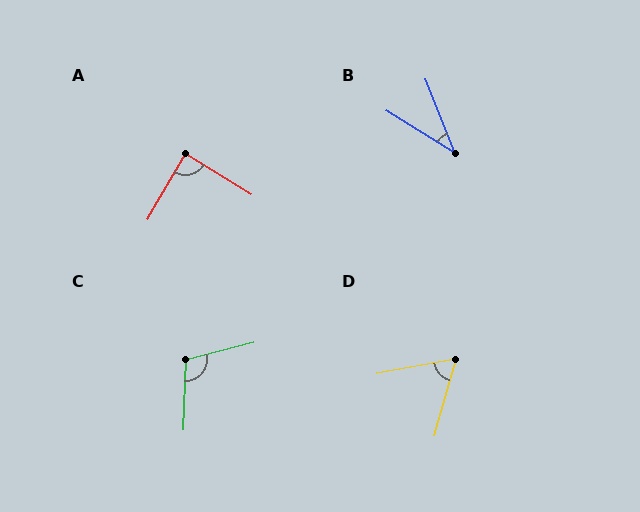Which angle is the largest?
C, at approximately 106 degrees.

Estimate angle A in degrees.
Approximately 88 degrees.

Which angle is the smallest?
B, at approximately 37 degrees.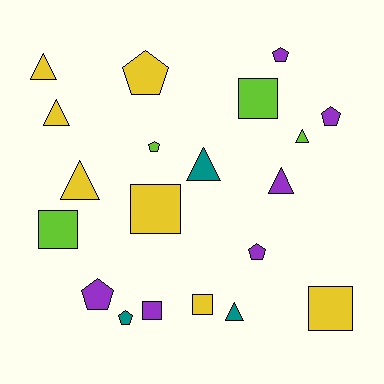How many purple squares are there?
There is 1 purple square.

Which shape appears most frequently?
Pentagon, with 7 objects.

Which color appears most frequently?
Yellow, with 7 objects.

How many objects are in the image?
There are 20 objects.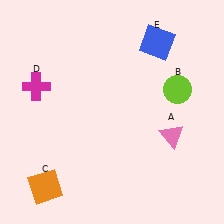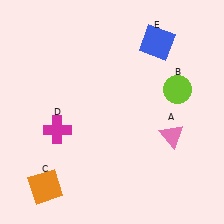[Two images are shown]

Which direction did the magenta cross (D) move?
The magenta cross (D) moved down.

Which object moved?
The magenta cross (D) moved down.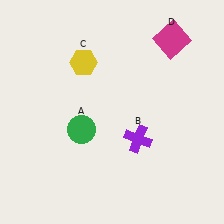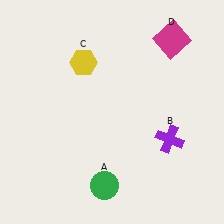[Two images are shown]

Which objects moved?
The objects that moved are: the green circle (A), the purple cross (B).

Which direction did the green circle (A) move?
The green circle (A) moved down.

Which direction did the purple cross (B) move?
The purple cross (B) moved right.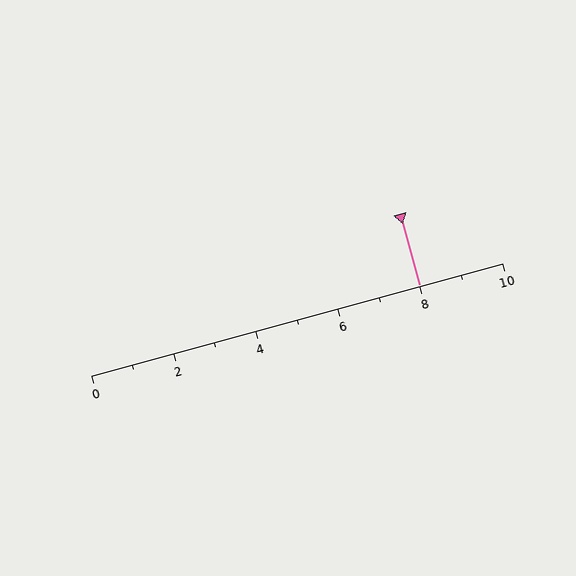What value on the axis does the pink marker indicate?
The marker indicates approximately 8.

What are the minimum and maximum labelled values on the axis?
The axis runs from 0 to 10.